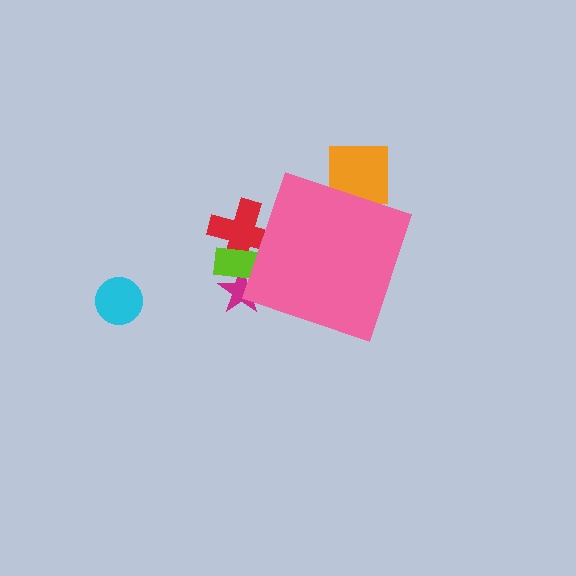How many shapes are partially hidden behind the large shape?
4 shapes are partially hidden.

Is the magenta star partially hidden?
Yes, the magenta star is partially hidden behind the pink diamond.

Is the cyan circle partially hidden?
No, the cyan circle is fully visible.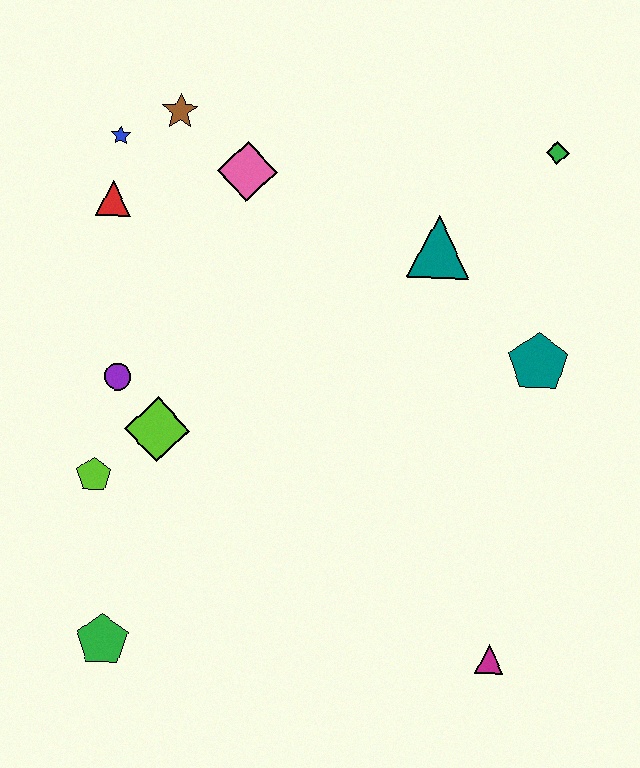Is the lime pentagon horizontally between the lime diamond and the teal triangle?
No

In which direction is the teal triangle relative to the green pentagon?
The teal triangle is above the green pentagon.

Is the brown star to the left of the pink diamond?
Yes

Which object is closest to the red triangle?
The blue star is closest to the red triangle.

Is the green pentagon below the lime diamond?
Yes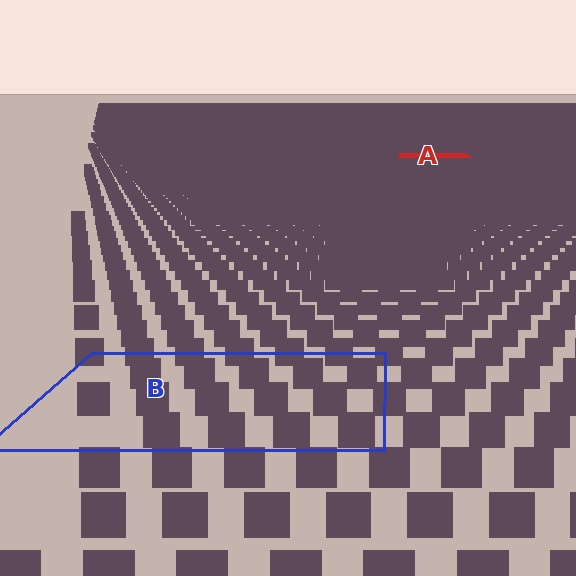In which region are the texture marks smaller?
The texture marks are smaller in region A, because it is farther away.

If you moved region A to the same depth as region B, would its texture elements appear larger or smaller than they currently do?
They would appear larger. At a closer depth, the same texture elements are projected at a bigger on-screen size.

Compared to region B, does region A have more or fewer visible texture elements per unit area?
Region A has more texture elements per unit area — they are packed more densely because it is farther away.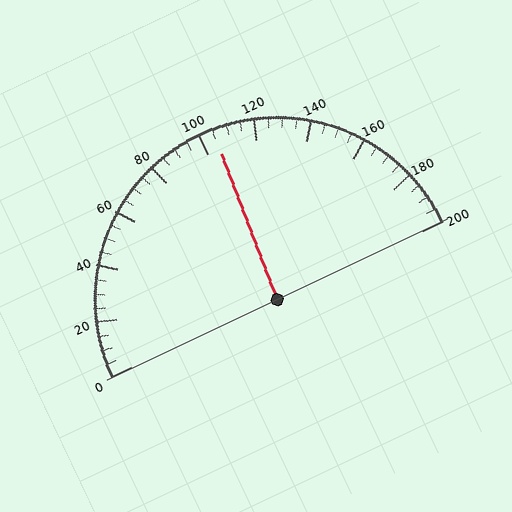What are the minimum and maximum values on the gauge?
The gauge ranges from 0 to 200.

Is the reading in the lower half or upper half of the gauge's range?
The reading is in the upper half of the range (0 to 200).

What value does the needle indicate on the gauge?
The needle indicates approximately 105.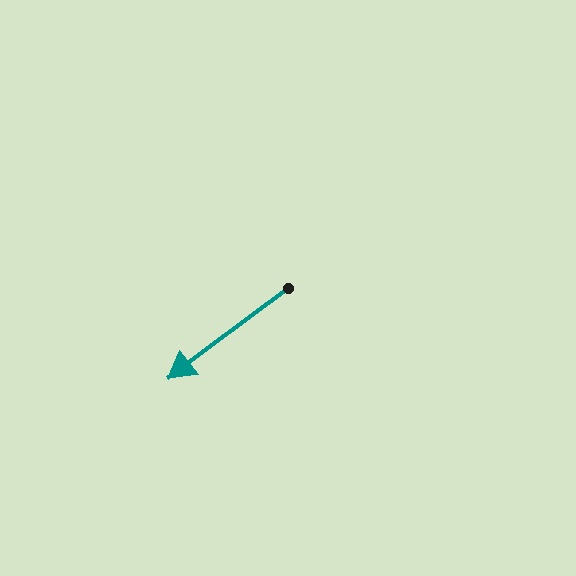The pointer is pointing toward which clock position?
Roughly 8 o'clock.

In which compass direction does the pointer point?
Southwest.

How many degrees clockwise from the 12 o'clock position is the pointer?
Approximately 233 degrees.